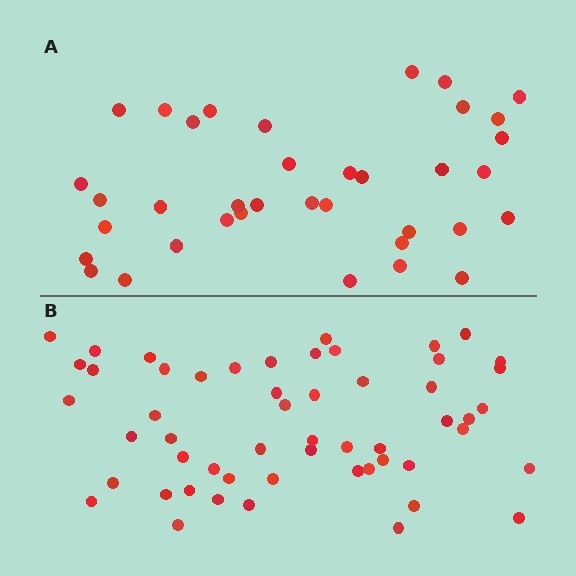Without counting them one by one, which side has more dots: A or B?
Region B (the bottom region) has more dots.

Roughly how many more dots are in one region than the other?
Region B has approximately 15 more dots than region A.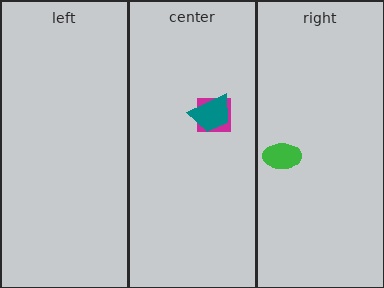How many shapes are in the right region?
1.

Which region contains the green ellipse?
The right region.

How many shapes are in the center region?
2.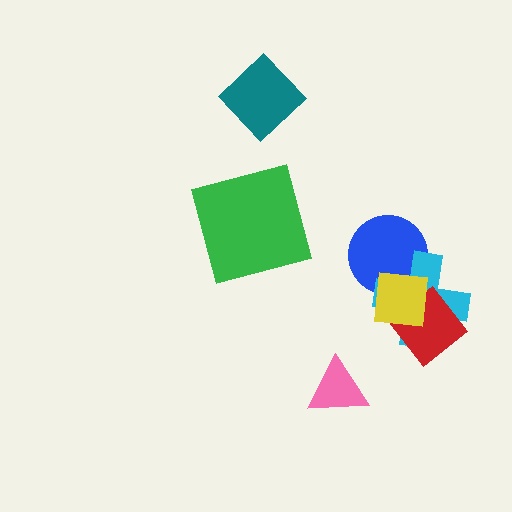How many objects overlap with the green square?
0 objects overlap with the green square.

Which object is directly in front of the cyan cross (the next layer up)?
The red diamond is directly in front of the cyan cross.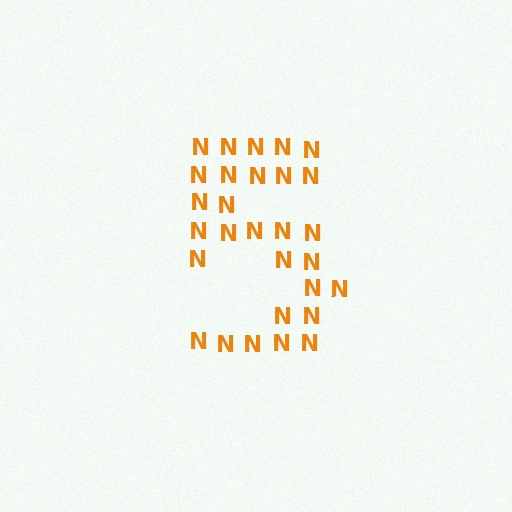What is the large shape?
The large shape is the digit 5.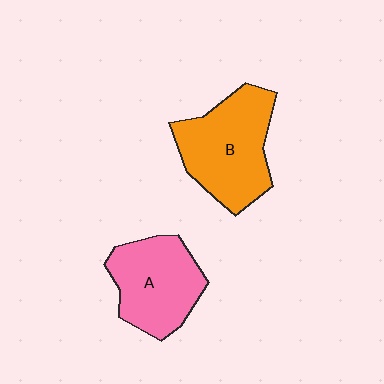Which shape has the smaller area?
Shape A (pink).